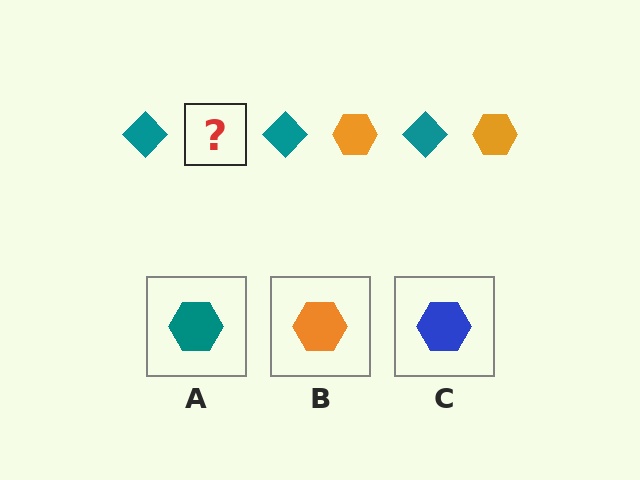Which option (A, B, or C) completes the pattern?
B.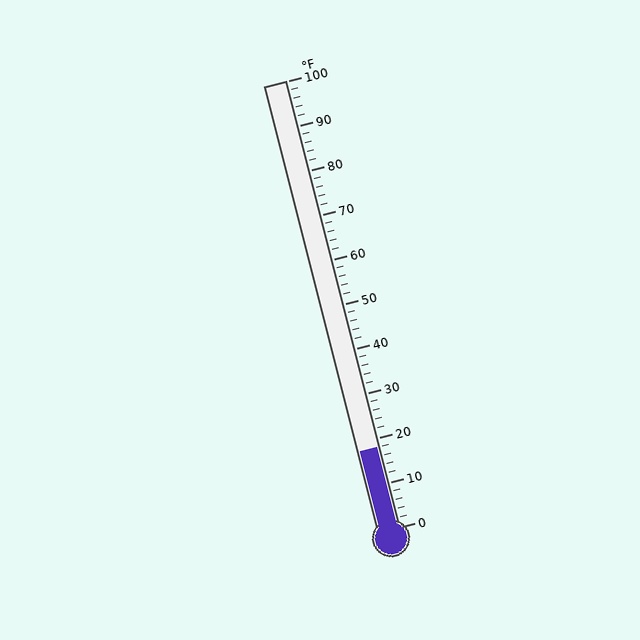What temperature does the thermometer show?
The thermometer shows approximately 18°F.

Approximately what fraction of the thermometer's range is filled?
The thermometer is filled to approximately 20% of its range.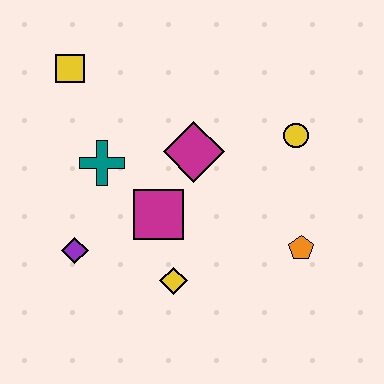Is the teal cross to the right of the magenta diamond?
No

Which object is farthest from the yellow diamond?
The yellow square is farthest from the yellow diamond.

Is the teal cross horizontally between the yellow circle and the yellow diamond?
No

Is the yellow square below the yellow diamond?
No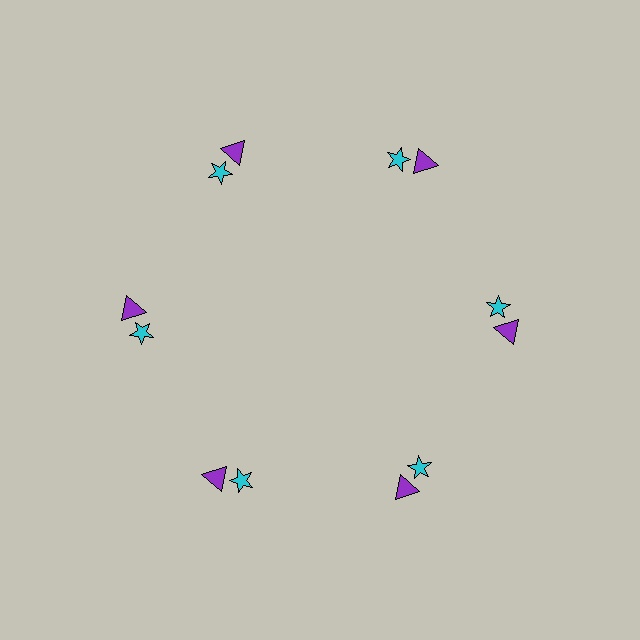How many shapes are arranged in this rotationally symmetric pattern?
There are 12 shapes, arranged in 6 groups of 2.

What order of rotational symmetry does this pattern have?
This pattern has 6-fold rotational symmetry.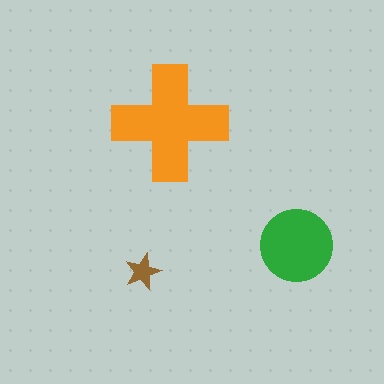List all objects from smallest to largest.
The brown star, the green circle, the orange cross.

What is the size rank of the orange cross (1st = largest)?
1st.